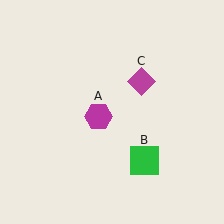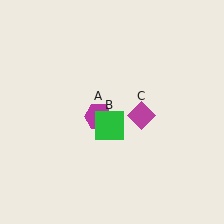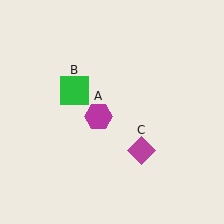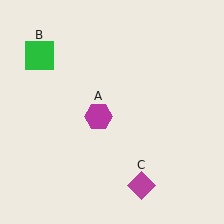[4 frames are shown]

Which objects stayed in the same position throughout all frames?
Magenta hexagon (object A) remained stationary.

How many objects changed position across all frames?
2 objects changed position: green square (object B), magenta diamond (object C).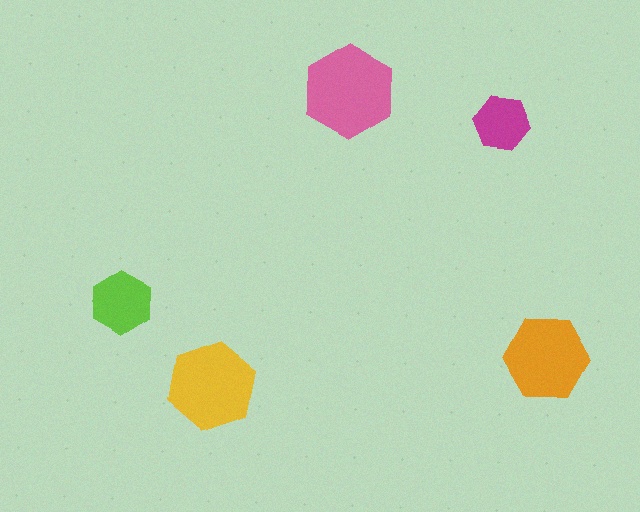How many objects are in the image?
There are 5 objects in the image.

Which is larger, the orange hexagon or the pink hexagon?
The pink one.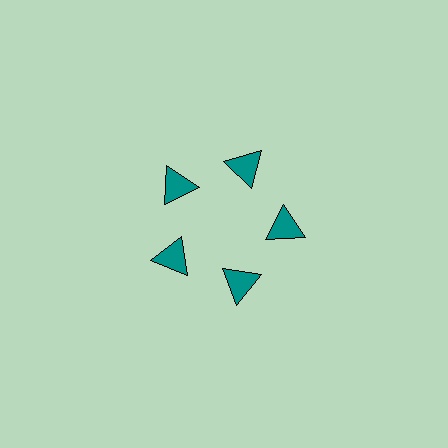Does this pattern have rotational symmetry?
Yes, this pattern has 5-fold rotational symmetry. It looks the same after rotating 72 degrees around the center.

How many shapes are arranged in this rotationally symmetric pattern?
There are 5 shapes, arranged in 5 groups of 1.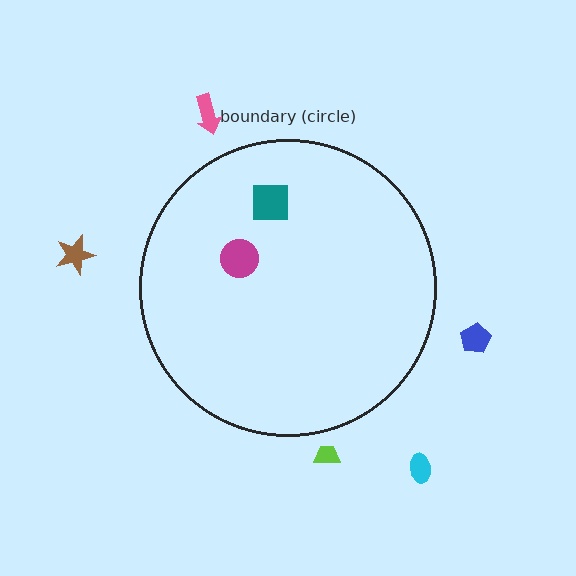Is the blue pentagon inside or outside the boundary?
Outside.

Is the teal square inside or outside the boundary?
Inside.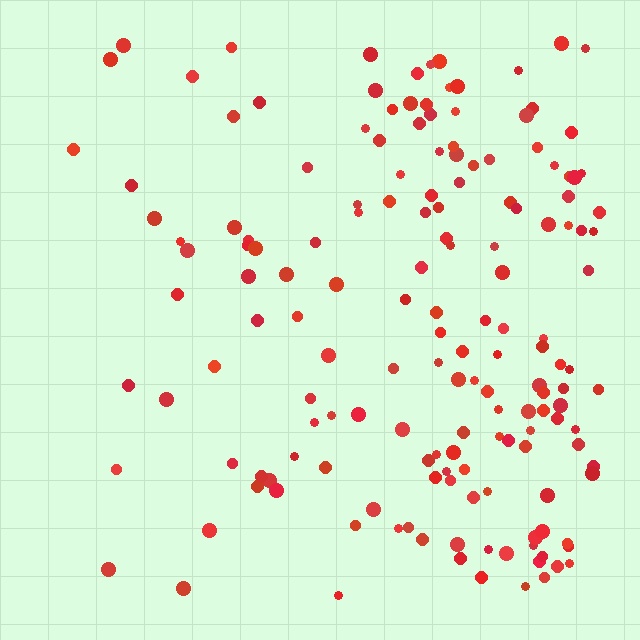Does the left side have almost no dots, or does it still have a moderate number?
Still a moderate number, just noticeably fewer than the right.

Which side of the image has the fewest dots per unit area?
The left.